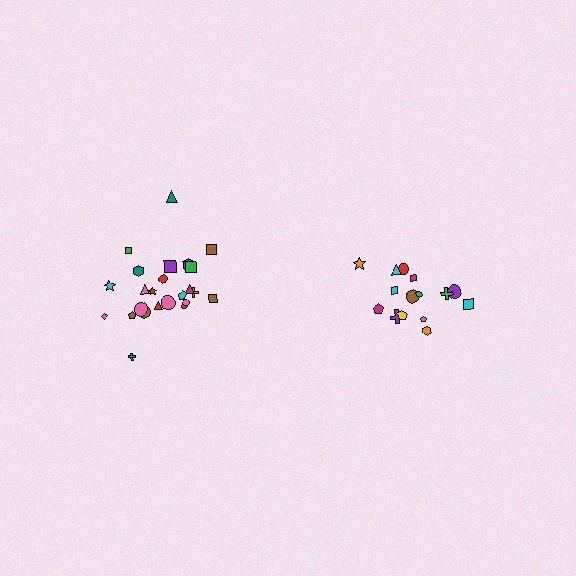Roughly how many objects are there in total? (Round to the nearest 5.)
Roughly 40 objects in total.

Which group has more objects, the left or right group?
The left group.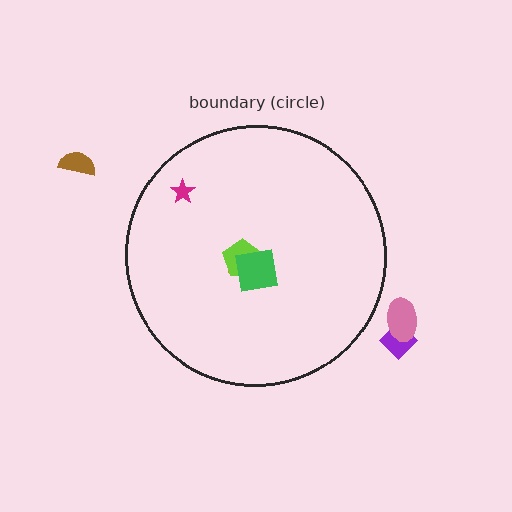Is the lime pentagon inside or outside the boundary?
Inside.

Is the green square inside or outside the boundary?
Inside.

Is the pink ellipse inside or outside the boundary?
Outside.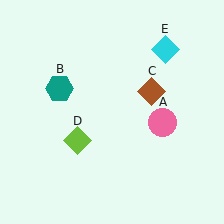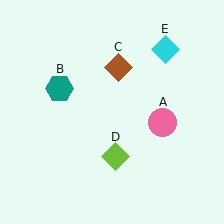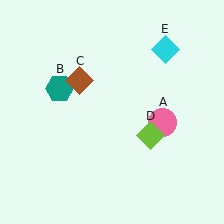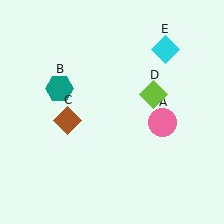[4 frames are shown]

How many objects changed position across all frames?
2 objects changed position: brown diamond (object C), lime diamond (object D).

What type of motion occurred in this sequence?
The brown diamond (object C), lime diamond (object D) rotated counterclockwise around the center of the scene.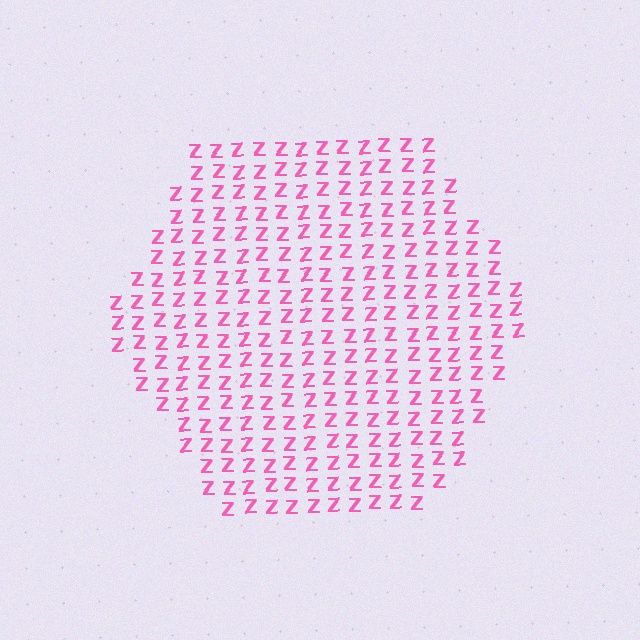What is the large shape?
The large shape is a hexagon.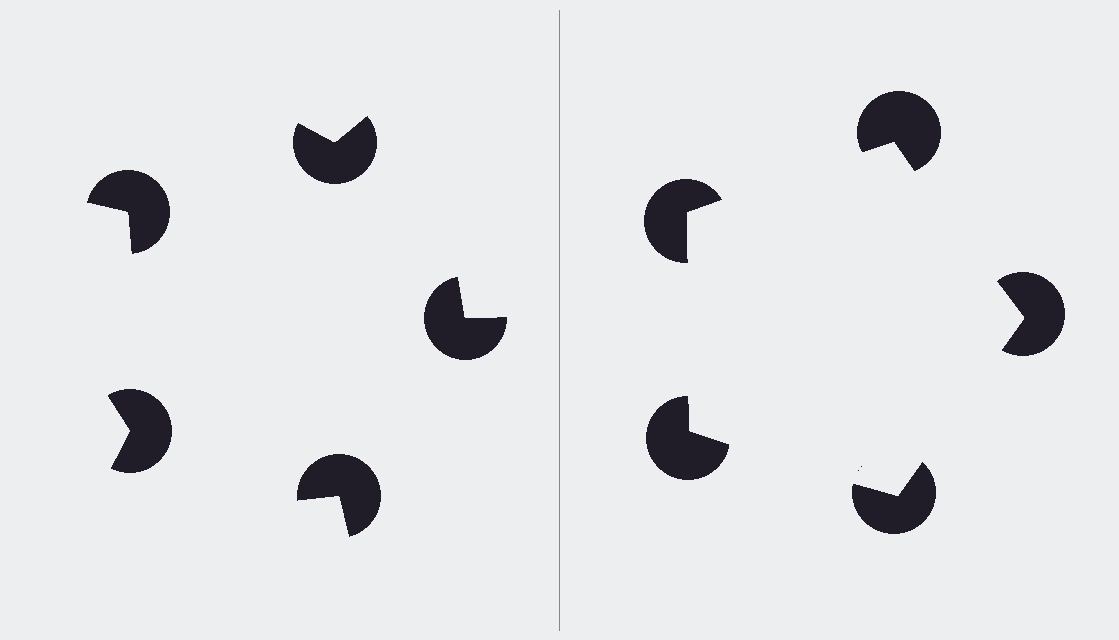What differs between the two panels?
The pac-man discs are positioned identically on both sides; only the wedge orientations differ. On the right they align to a pentagon; on the left they are misaligned.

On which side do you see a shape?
An illusory pentagon appears on the right side. On the left side the wedge cuts are rotated, so no coherent shape forms.